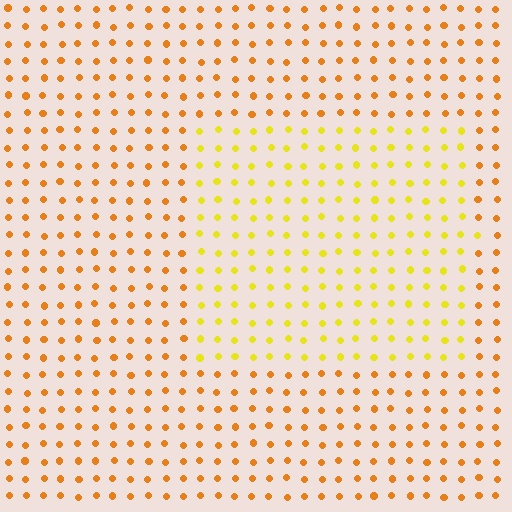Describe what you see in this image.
The image is filled with small orange elements in a uniform arrangement. A rectangle-shaped region is visible where the elements are tinted to a slightly different hue, forming a subtle color boundary.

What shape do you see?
I see a rectangle.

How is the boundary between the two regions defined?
The boundary is defined purely by a slight shift in hue (about 30 degrees). Spacing, size, and orientation are identical on both sides.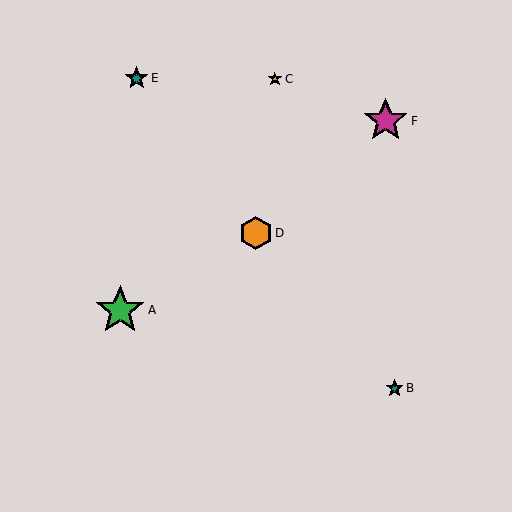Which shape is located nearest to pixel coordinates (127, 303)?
The green star (labeled A) at (120, 310) is nearest to that location.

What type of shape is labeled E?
Shape E is a teal star.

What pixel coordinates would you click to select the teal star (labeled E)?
Click at (137, 78) to select the teal star E.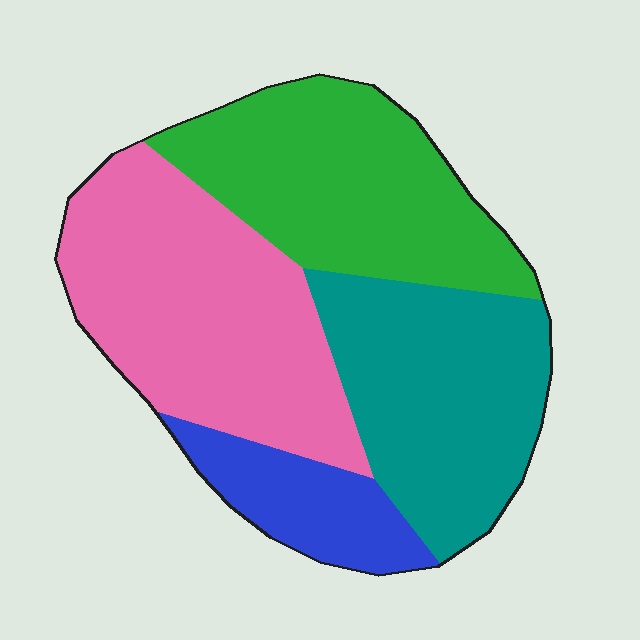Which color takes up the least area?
Blue, at roughly 10%.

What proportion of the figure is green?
Green takes up about one quarter (1/4) of the figure.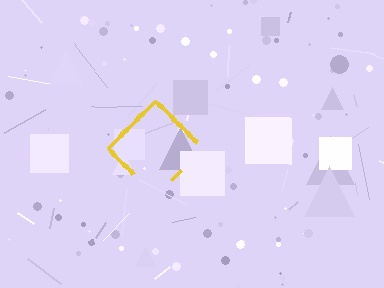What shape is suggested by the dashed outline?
The dashed outline suggests a diamond.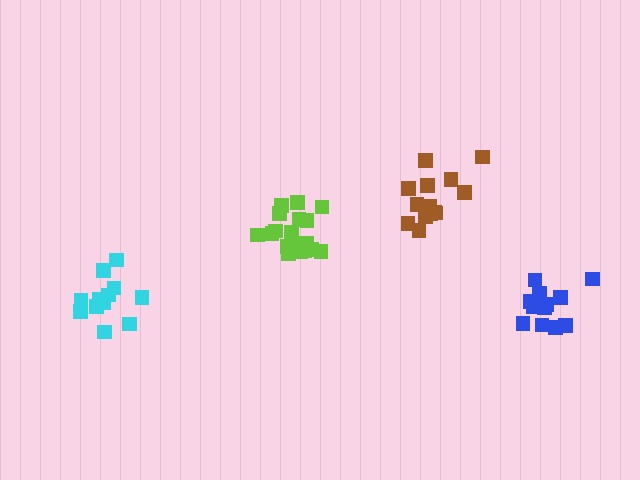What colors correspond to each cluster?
The clusters are colored: lime, brown, cyan, blue.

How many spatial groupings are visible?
There are 4 spatial groupings.